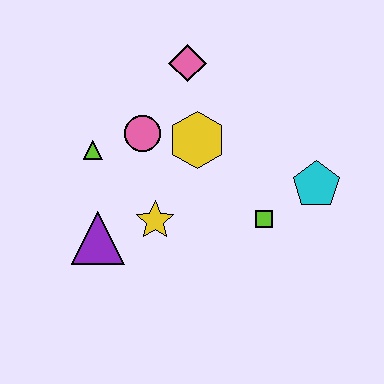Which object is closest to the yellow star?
The purple triangle is closest to the yellow star.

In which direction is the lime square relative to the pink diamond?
The lime square is below the pink diamond.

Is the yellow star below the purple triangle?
No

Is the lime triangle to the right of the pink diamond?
No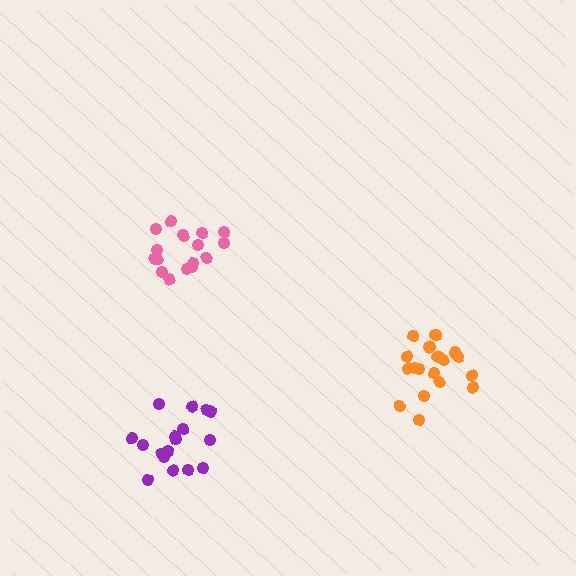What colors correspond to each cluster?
The clusters are colored: pink, orange, purple.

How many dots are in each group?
Group 1: 16 dots, Group 2: 20 dots, Group 3: 17 dots (53 total).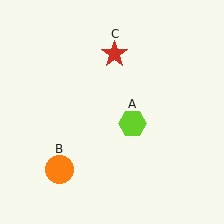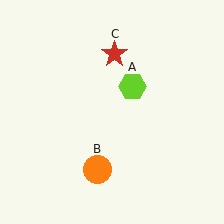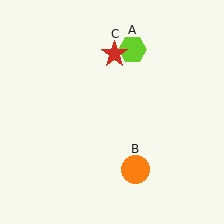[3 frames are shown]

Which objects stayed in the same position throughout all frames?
Red star (object C) remained stationary.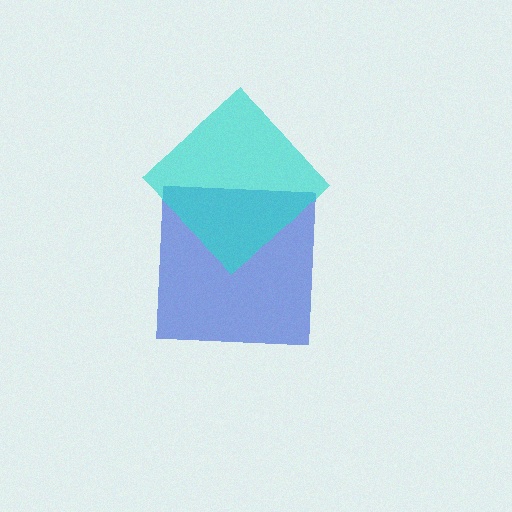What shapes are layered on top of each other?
The layered shapes are: a blue square, a cyan diamond.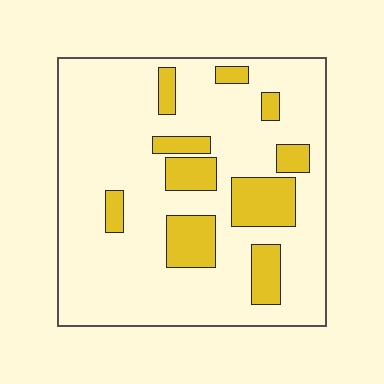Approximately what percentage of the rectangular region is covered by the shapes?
Approximately 20%.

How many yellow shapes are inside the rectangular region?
10.